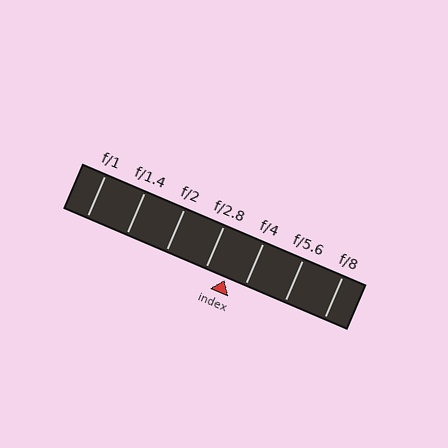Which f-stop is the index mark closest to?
The index mark is closest to f/4.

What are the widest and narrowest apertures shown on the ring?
The widest aperture shown is f/1 and the narrowest is f/8.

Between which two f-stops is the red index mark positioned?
The index mark is between f/2.8 and f/4.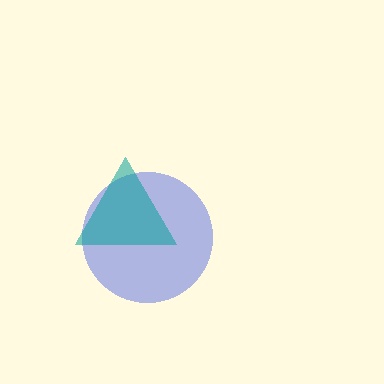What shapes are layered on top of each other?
The layered shapes are: a blue circle, a teal triangle.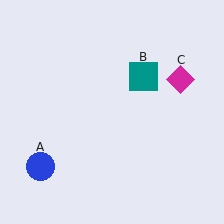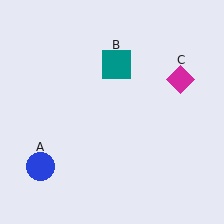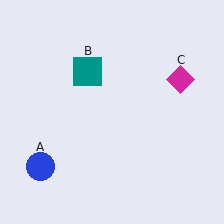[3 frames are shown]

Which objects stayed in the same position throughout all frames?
Blue circle (object A) and magenta diamond (object C) remained stationary.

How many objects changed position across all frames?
1 object changed position: teal square (object B).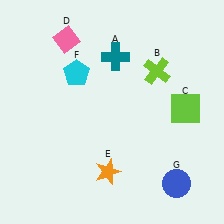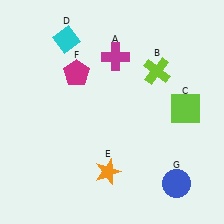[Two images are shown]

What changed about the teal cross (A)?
In Image 1, A is teal. In Image 2, it changed to magenta.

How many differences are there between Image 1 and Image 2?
There are 3 differences between the two images.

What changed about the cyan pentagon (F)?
In Image 1, F is cyan. In Image 2, it changed to magenta.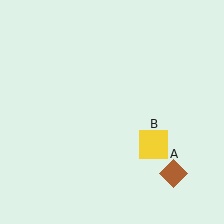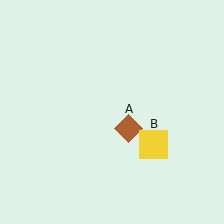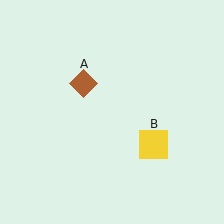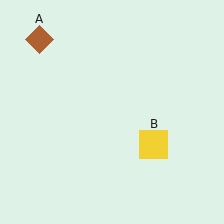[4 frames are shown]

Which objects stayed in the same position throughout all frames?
Yellow square (object B) remained stationary.